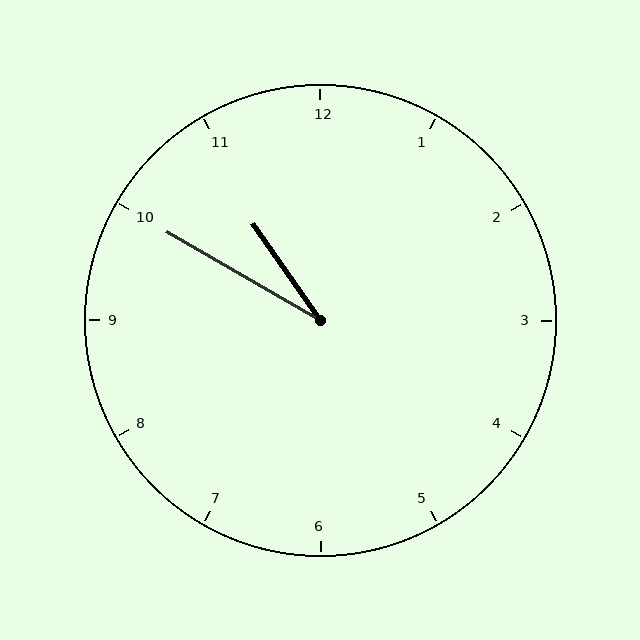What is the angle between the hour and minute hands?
Approximately 25 degrees.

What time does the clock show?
10:50.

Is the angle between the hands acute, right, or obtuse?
It is acute.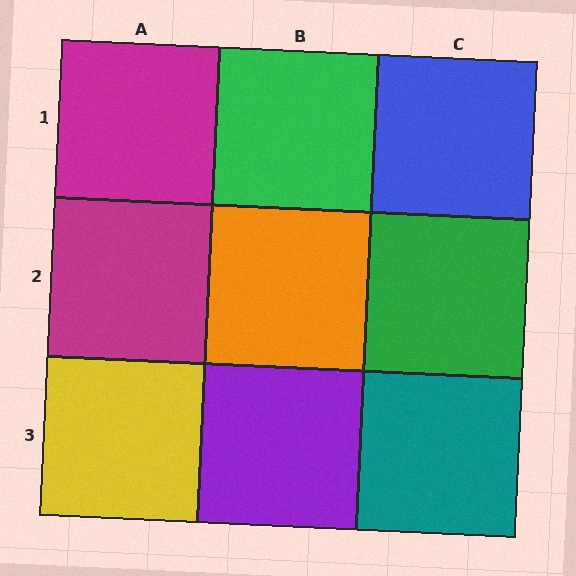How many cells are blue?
1 cell is blue.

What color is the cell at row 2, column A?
Magenta.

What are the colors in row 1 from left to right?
Magenta, green, blue.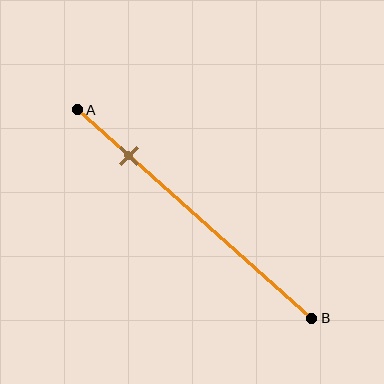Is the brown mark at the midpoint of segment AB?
No, the mark is at about 20% from A, not at the 50% midpoint.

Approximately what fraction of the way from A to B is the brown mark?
The brown mark is approximately 20% of the way from A to B.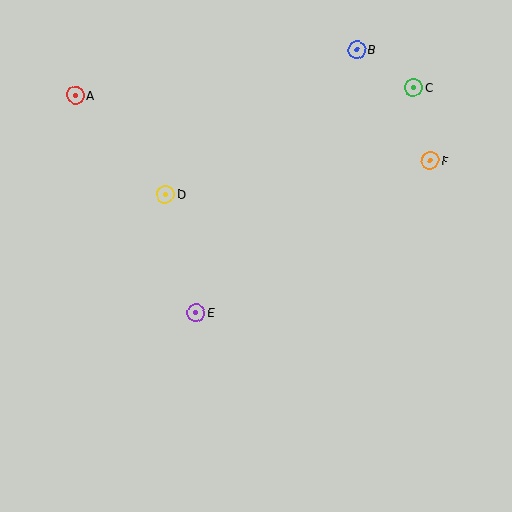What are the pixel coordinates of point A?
Point A is at (75, 96).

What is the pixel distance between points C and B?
The distance between C and B is 68 pixels.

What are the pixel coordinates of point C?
Point C is at (413, 87).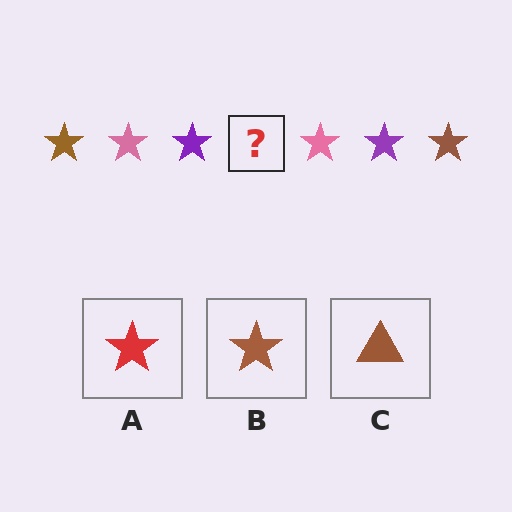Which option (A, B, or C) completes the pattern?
B.